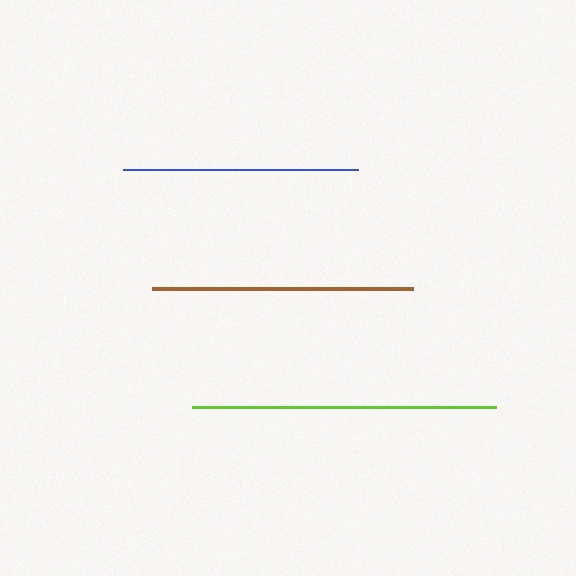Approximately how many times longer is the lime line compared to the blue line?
The lime line is approximately 1.3 times the length of the blue line.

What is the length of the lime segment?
The lime segment is approximately 304 pixels long.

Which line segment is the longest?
The lime line is the longest at approximately 304 pixels.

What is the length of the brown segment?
The brown segment is approximately 261 pixels long.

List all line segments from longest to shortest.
From longest to shortest: lime, brown, blue.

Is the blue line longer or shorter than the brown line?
The brown line is longer than the blue line.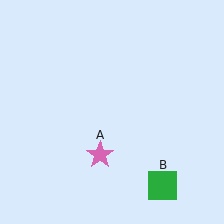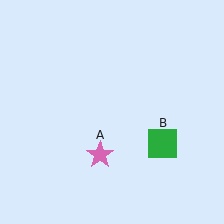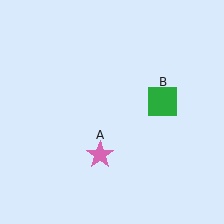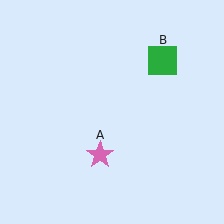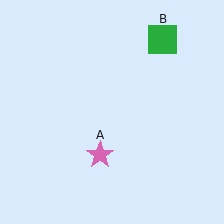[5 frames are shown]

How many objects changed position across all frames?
1 object changed position: green square (object B).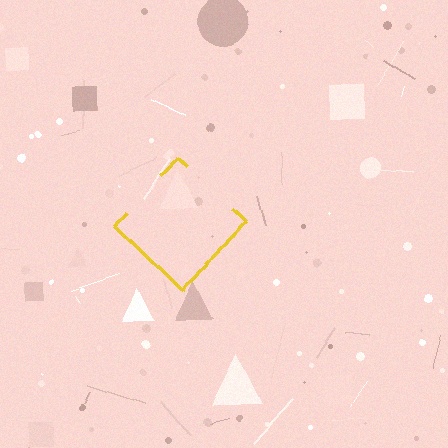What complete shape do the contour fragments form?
The contour fragments form a diamond.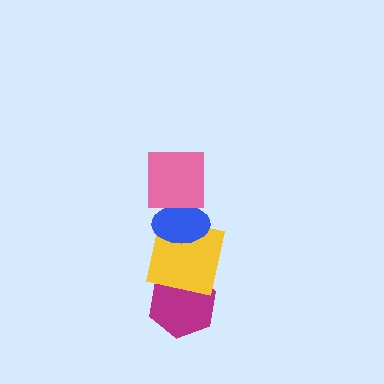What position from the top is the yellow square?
The yellow square is 3rd from the top.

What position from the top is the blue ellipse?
The blue ellipse is 2nd from the top.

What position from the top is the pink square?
The pink square is 1st from the top.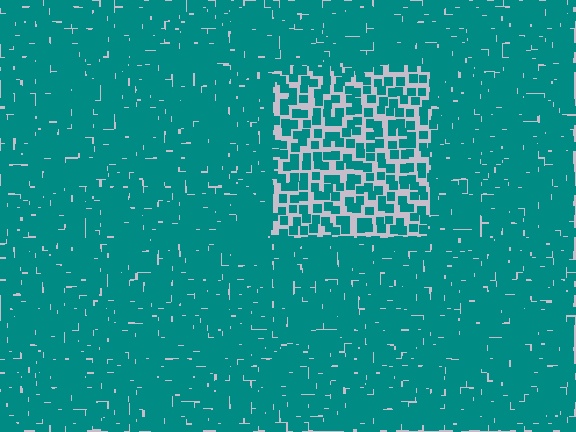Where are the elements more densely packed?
The elements are more densely packed outside the rectangle boundary.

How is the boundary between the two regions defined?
The boundary is defined by a change in element density (approximately 2.2x ratio). All elements are the same color, size, and shape.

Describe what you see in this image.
The image contains small teal elements arranged at two different densities. A rectangle-shaped region is visible where the elements are less densely packed than the surrounding area.